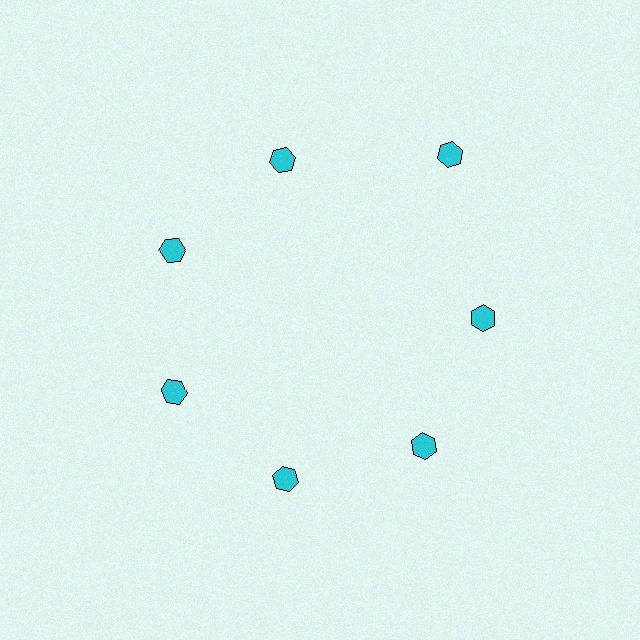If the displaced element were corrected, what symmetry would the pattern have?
It would have 7-fold rotational symmetry — the pattern would map onto itself every 51 degrees.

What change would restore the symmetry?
The symmetry would be restored by moving it inward, back onto the ring so that all 7 hexagons sit at equal angles and equal distance from the center.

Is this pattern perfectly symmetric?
No. The 7 cyan hexagons are arranged in a ring, but one element near the 1 o'clock position is pushed outward from the center, breaking the 7-fold rotational symmetry.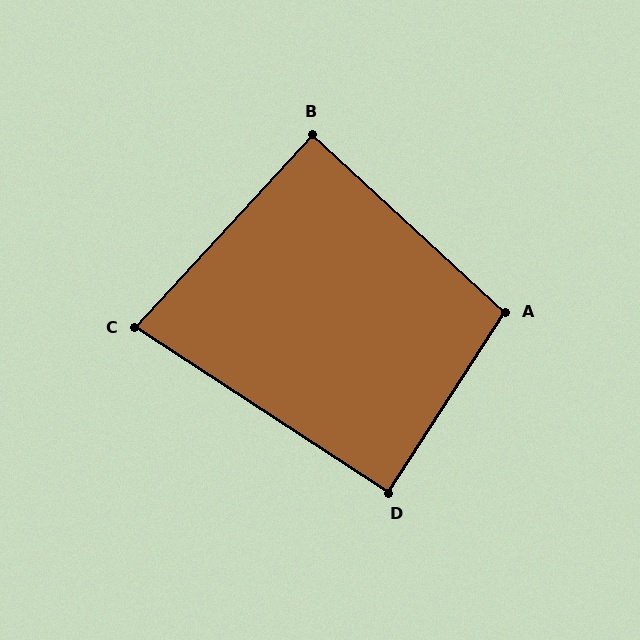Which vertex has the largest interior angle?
A, at approximately 100 degrees.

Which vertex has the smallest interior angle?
C, at approximately 80 degrees.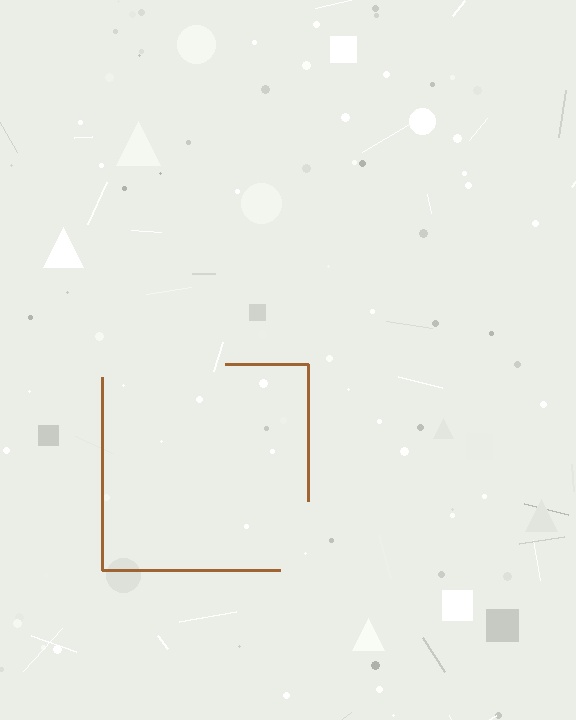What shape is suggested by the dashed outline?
The dashed outline suggests a square.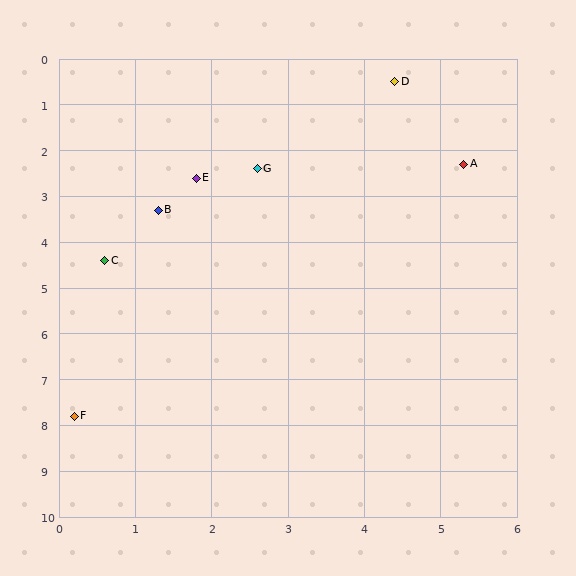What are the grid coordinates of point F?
Point F is at approximately (0.2, 7.8).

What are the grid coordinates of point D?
Point D is at approximately (4.4, 0.5).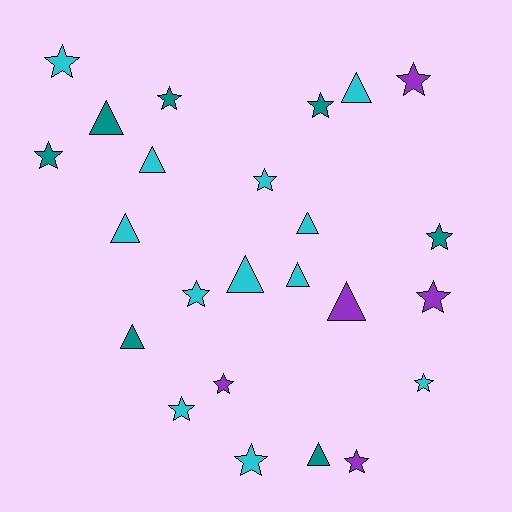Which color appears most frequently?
Cyan, with 12 objects.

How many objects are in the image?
There are 24 objects.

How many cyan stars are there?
There are 6 cyan stars.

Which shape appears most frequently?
Star, with 14 objects.